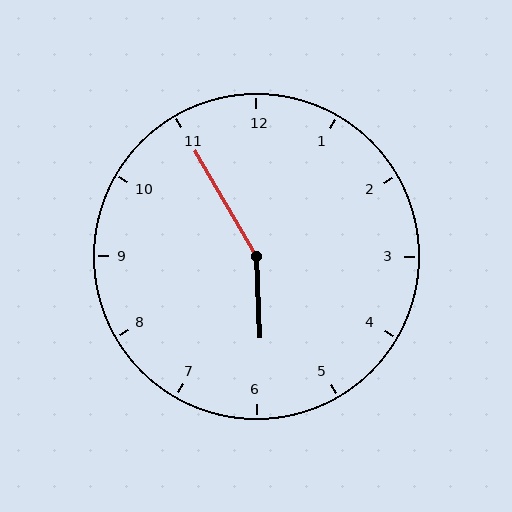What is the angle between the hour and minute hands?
Approximately 152 degrees.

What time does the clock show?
5:55.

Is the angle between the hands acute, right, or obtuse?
It is obtuse.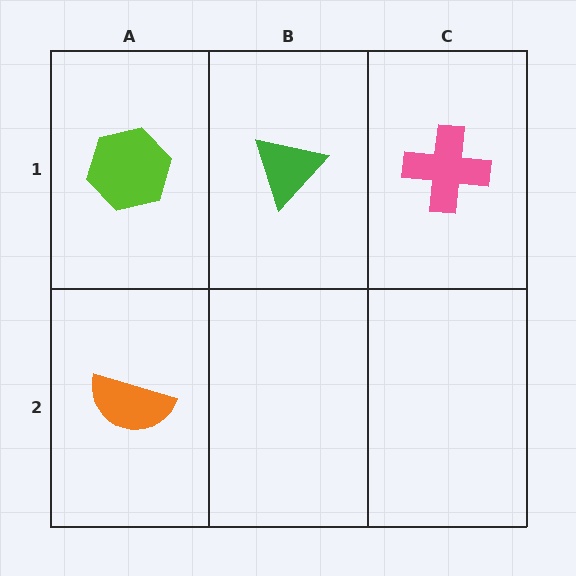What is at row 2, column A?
An orange semicircle.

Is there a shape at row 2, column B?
No, that cell is empty.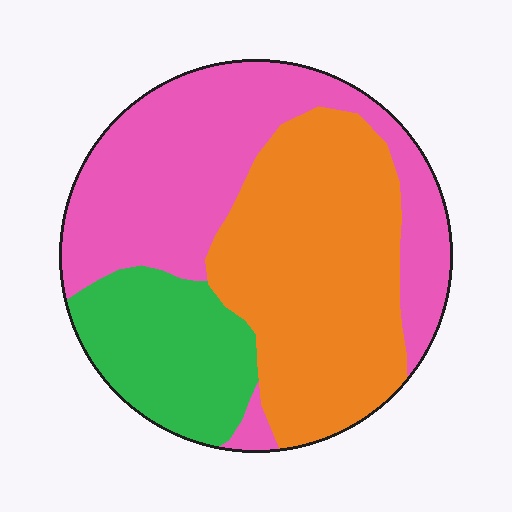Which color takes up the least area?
Green, at roughly 20%.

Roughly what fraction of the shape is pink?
Pink covers around 40% of the shape.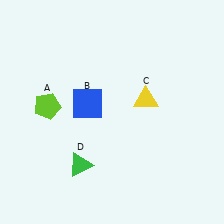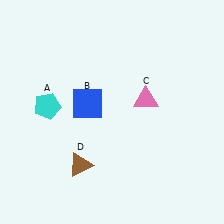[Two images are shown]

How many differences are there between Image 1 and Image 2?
There are 3 differences between the two images.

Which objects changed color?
A changed from lime to cyan. C changed from yellow to pink. D changed from green to brown.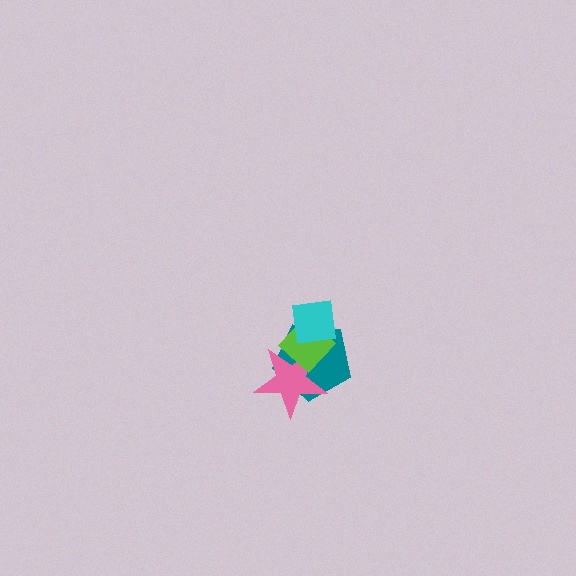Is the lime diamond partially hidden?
Yes, it is partially covered by another shape.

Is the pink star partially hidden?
Yes, it is partially covered by another shape.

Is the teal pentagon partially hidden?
Yes, it is partially covered by another shape.